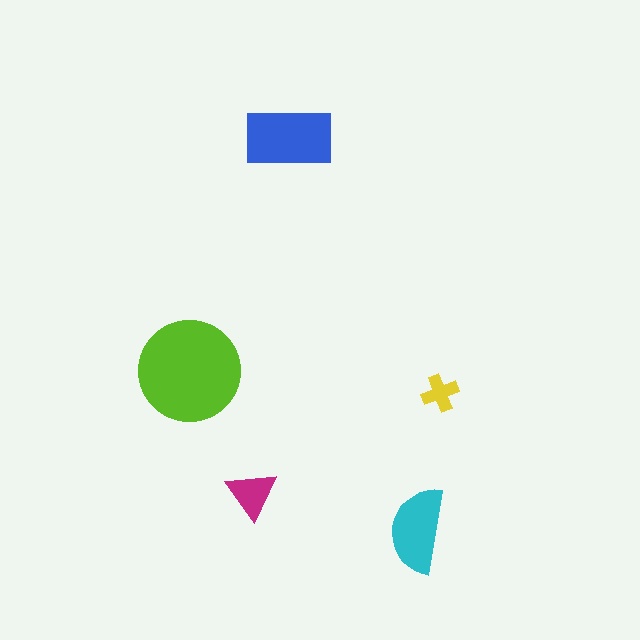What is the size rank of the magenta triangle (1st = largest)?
4th.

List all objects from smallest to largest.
The yellow cross, the magenta triangle, the cyan semicircle, the blue rectangle, the lime circle.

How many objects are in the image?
There are 5 objects in the image.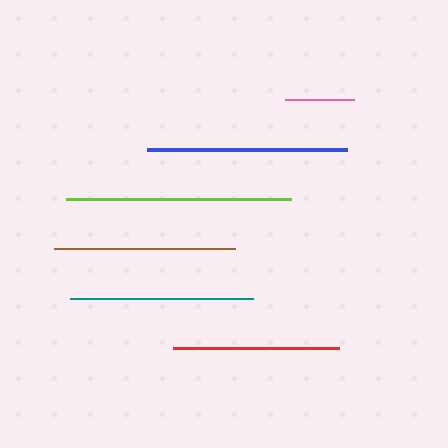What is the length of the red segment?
The red segment is approximately 166 pixels long.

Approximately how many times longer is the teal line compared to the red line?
The teal line is approximately 1.1 times the length of the red line.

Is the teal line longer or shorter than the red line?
The teal line is longer than the red line.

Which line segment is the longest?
The lime line is the longest at approximately 224 pixels.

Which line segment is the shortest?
The pink line is the shortest at approximately 69 pixels.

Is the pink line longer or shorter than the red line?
The red line is longer than the pink line.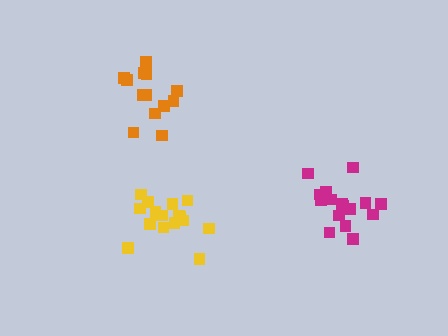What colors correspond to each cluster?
The clusters are colored: yellow, magenta, orange.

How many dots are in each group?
Group 1: 16 dots, Group 2: 16 dots, Group 3: 13 dots (45 total).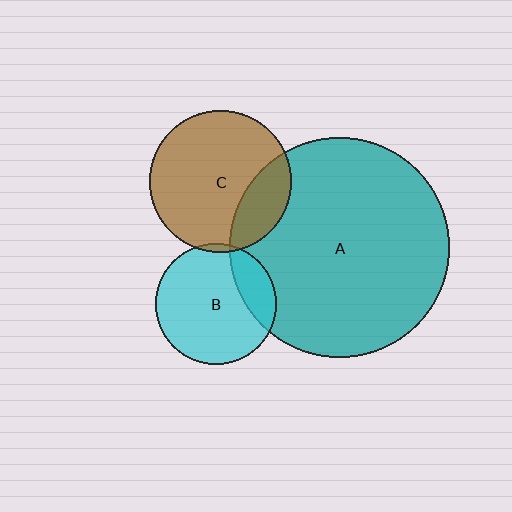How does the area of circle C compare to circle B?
Approximately 1.4 times.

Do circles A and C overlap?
Yes.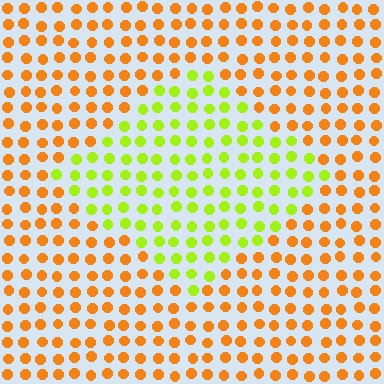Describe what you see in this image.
The image is filled with small orange elements in a uniform arrangement. A diamond-shaped region is visible where the elements are tinted to a slightly different hue, forming a subtle color boundary.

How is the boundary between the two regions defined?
The boundary is defined purely by a slight shift in hue (about 53 degrees). Spacing, size, and orientation are identical on both sides.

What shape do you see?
I see a diamond.